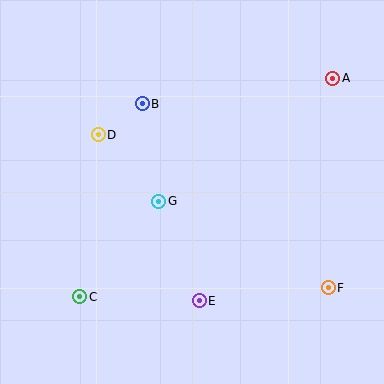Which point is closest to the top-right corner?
Point A is closest to the top-right corner.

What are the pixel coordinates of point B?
Point B is at (142, 104).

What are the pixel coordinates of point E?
Point E is at (199, 301).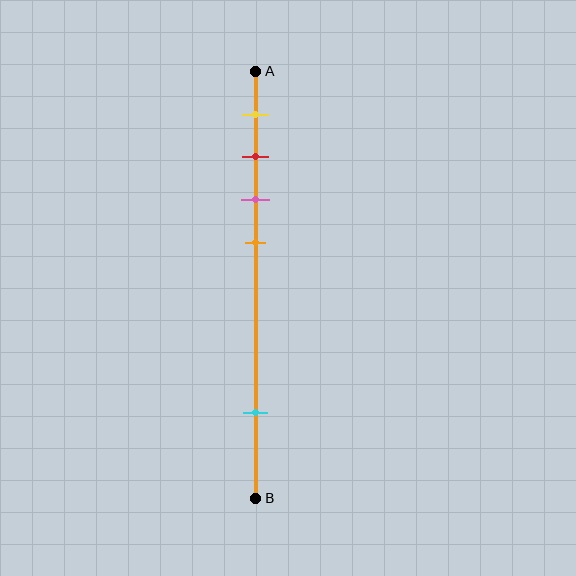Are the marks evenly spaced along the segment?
No, the marks are not evenly spaced.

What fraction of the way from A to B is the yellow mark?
The yellow mark is approximately 10% (0.1) of the way from A to B.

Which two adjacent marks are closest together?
The red and pink marks are the closest adjacent pair.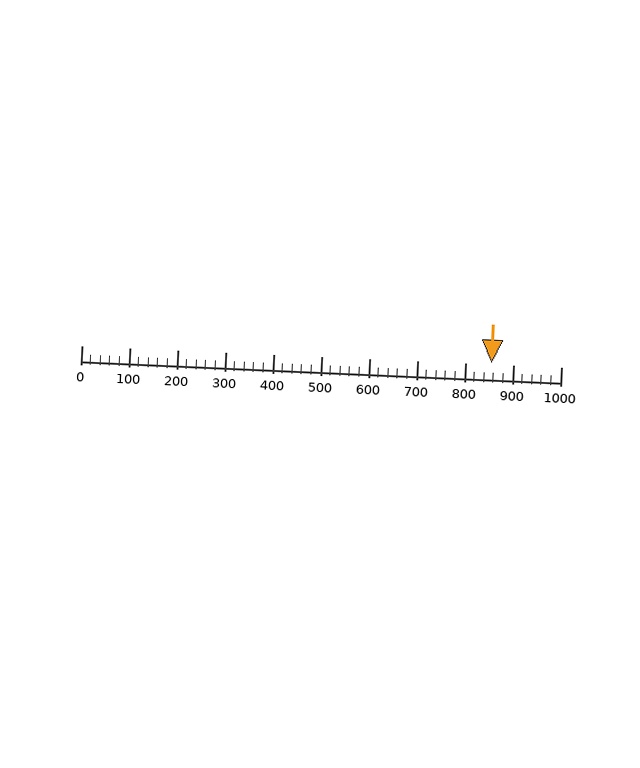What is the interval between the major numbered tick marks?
The major tick marks are spaced 100 units apart.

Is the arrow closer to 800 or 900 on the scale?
The arrow is closer to 900.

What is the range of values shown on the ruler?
The ruler shows values from 0 to 1000.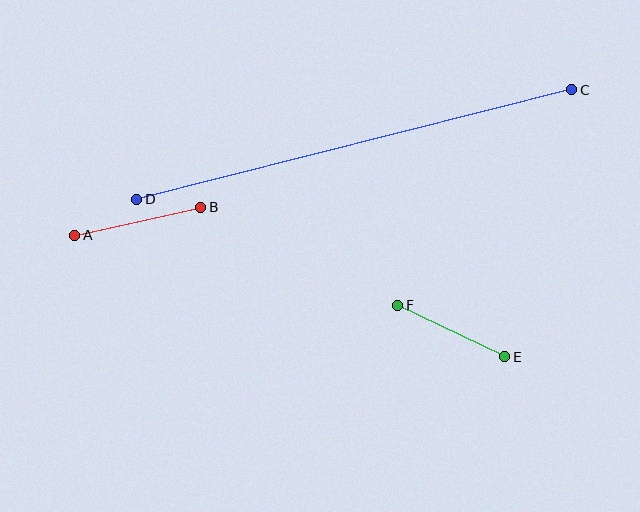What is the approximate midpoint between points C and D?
The midpoint is at approximately (354, 144) pixels.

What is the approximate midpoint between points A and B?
The midpoint is at approximately (138, 221) pixels.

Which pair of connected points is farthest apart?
Points C and D are farthest apart.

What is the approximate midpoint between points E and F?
The midpoint is at approximately (451, 331) pixels.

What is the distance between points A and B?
The distance is approximately 129 pixels.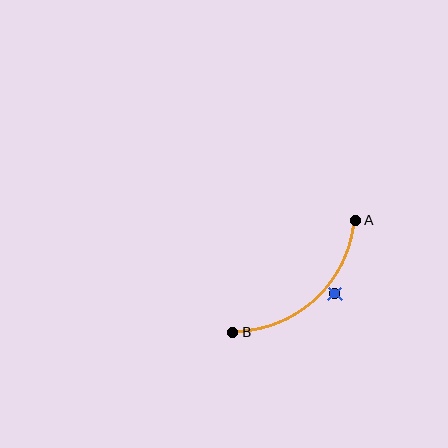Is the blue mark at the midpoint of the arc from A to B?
No — the blue mark does not lie on the arc at all. It sits slightly outside the curve.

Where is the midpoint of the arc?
The arc midpoint is the point on the curve farthest from the straight line joining A and B. It sits below and to the right of that line.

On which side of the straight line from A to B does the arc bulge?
The arc bulges below and to the right of the straight line connecting A and B.